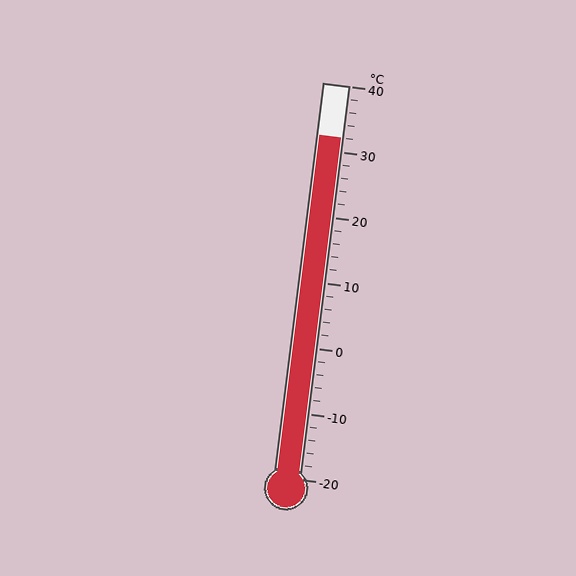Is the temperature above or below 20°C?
The temperature is above 20°C.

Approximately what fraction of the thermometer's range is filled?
The thermometer is filled to approximately 85% of its range.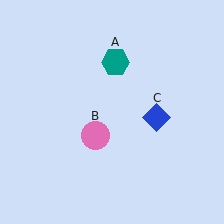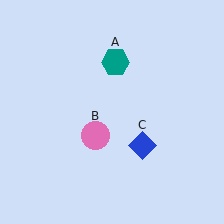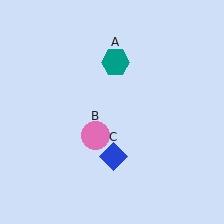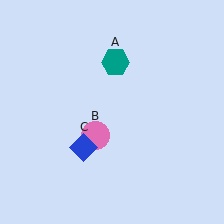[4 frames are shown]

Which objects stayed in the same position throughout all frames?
Teal hexagon (object A) and pink circle (object B) remained stationary.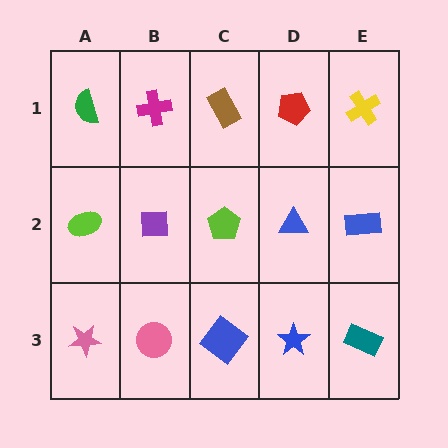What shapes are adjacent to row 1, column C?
A lime pentagon (row 2, column C), a magenta cross (row 1, column B), a red pentagon (row 1, column D).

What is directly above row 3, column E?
A blue rectangle.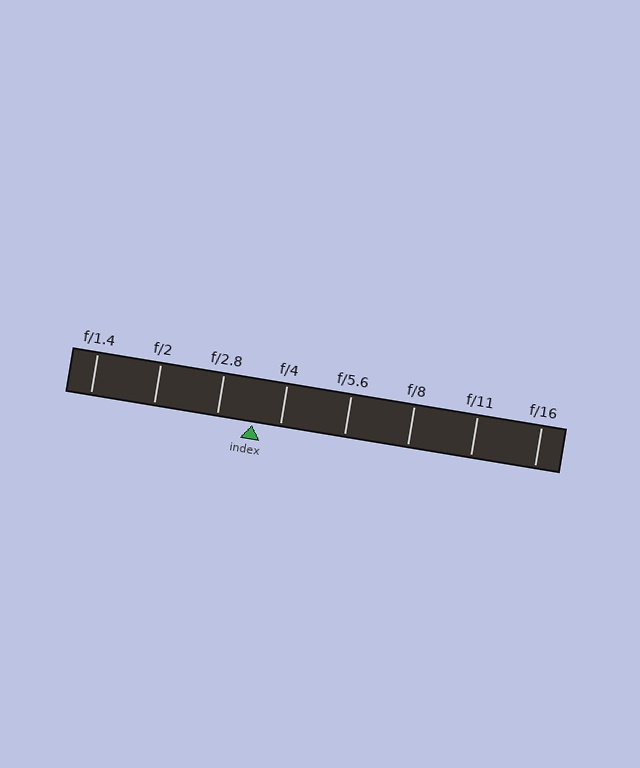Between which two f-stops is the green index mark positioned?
The index mark is between f/2.8 and f/4.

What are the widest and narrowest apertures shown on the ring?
The widest aperture shown is f/1.4 and the narrowest is f/16.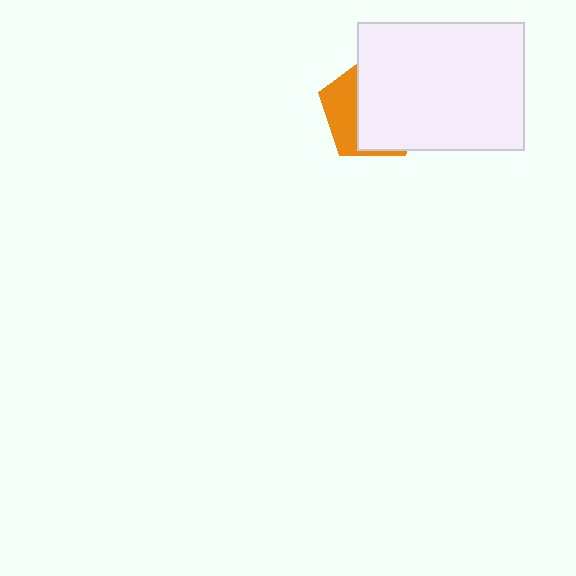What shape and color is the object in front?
The object in front is a white rectangle.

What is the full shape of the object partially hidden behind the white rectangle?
The partially hidden object is an orange pentagon.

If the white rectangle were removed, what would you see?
You would see the complete orange pentagon.